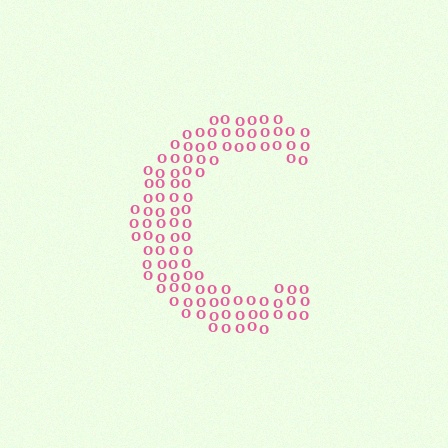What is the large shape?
The large shape is the letter C.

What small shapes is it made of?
It is made of small letter O's.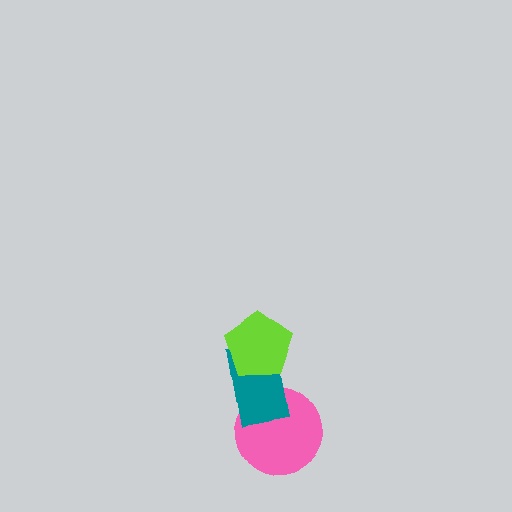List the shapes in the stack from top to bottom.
From top to bottom: the lime pentagon, the teal rectangle, the pink circle.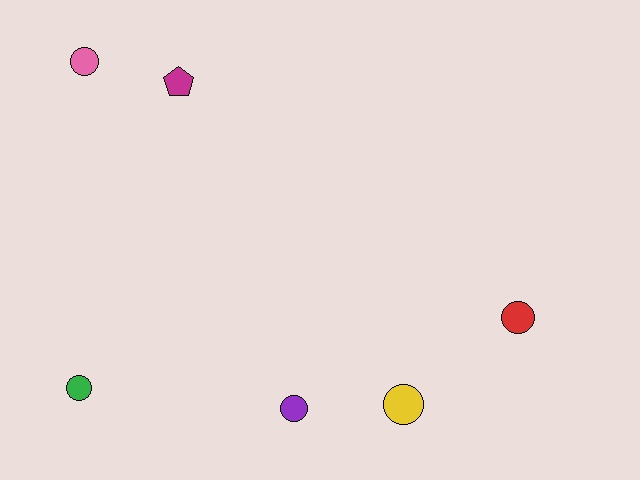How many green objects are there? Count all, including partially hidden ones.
There is 1 green object.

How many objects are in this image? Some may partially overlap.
There are 6 objects.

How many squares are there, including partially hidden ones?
There are no squares.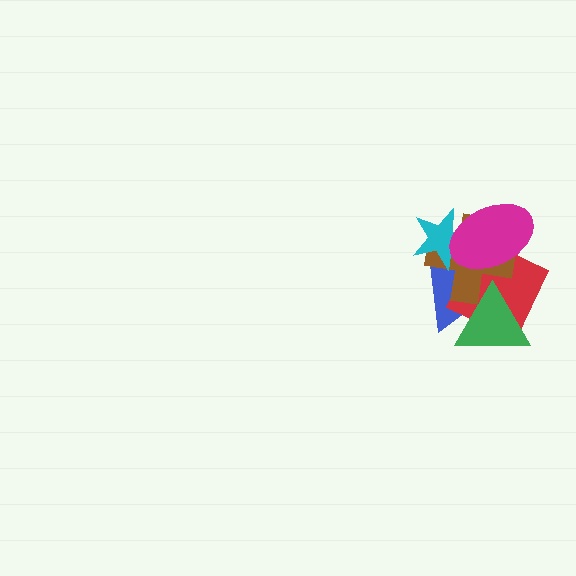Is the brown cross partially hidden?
Yes, it is partially covered by another shape.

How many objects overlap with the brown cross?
5 objects overlap with the brown cross.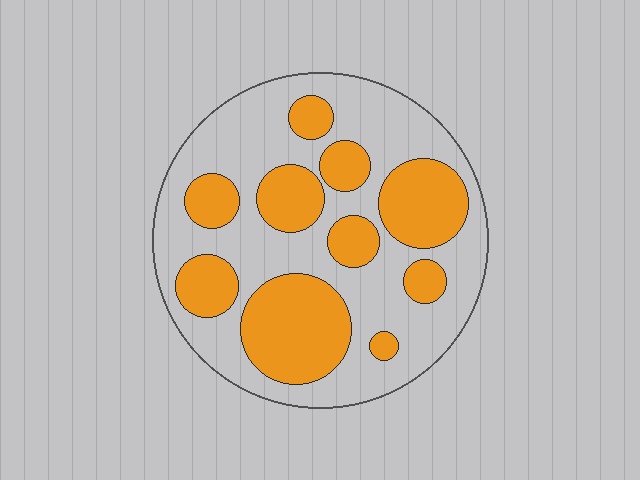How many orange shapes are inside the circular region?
10.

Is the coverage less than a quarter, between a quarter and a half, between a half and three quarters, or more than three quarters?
Between a quarter and a half.